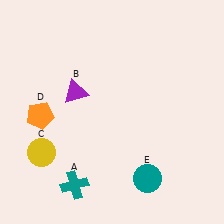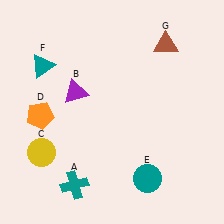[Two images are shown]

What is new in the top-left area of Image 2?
A teal triangle (F) was added in the top-left area of Image 2.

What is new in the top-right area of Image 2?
A brown triangle (G) was added in the top-right area of Image 2.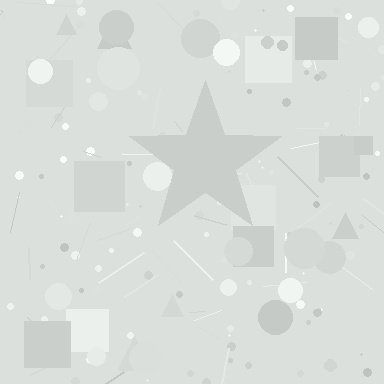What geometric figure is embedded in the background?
A star is embedded in the background.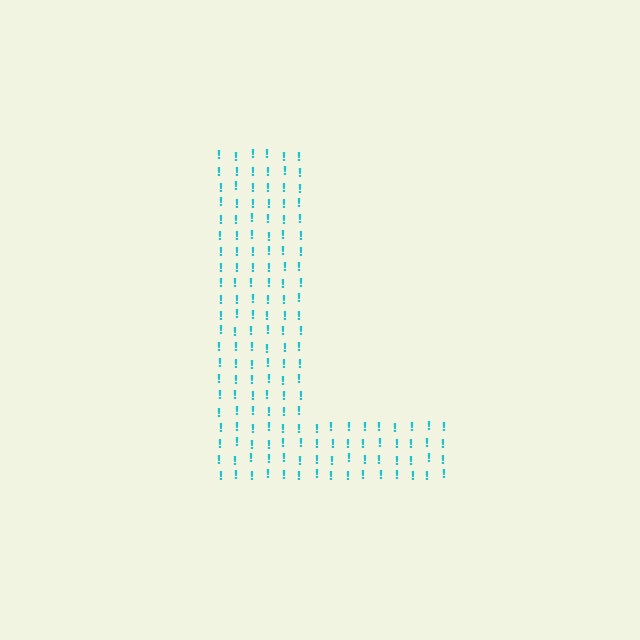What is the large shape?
The large shape is the letter L.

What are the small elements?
The small elements are exclamation marks.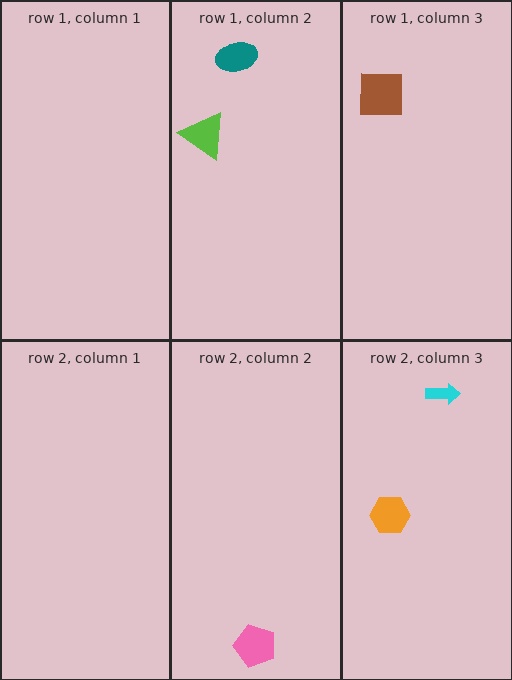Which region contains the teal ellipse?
The row 1, column 2 region.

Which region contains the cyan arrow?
The row 2, column 3 region.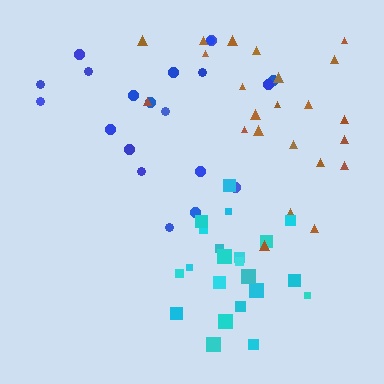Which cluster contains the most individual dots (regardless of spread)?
Brown (24).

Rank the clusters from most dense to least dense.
cyan, brown, blue.